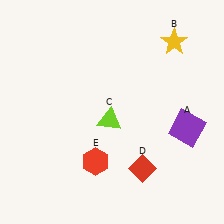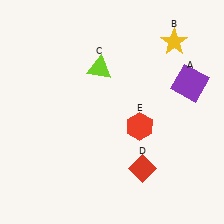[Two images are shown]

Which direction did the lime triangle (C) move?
The lime triangle (C) moved up.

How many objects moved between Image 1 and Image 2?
3 objects moved between the two images.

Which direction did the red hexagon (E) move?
The red hexagon (E) moved right.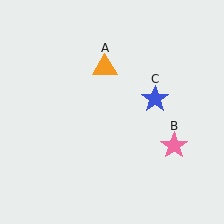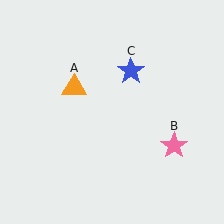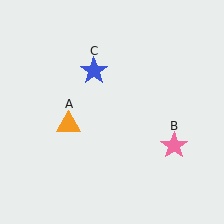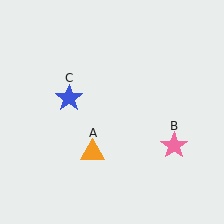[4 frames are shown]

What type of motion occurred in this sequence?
The orange triangle (object A), blue star (object C) rotated counterclockwise around the center of the scene.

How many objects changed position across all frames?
2 objects changed position: orange triangle (object A), blue star (object C).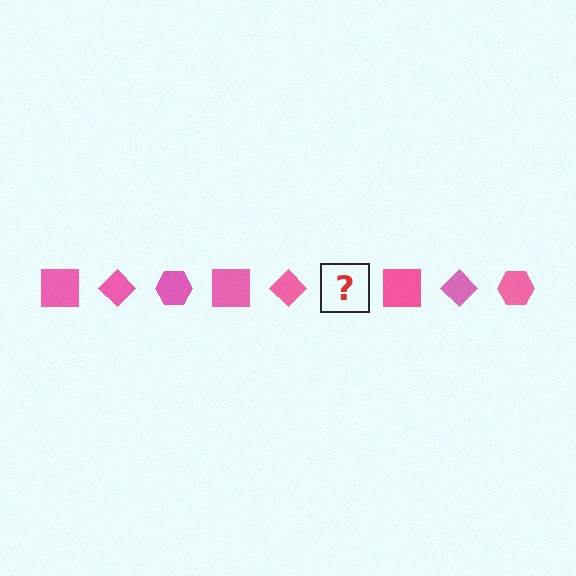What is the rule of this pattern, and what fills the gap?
The rule is that the pattern cycles through square, diamond, hexagon shapes in pink. The gap should be filled with a pink hexagon.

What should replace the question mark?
The question mark should be replaced with a pink hexagon.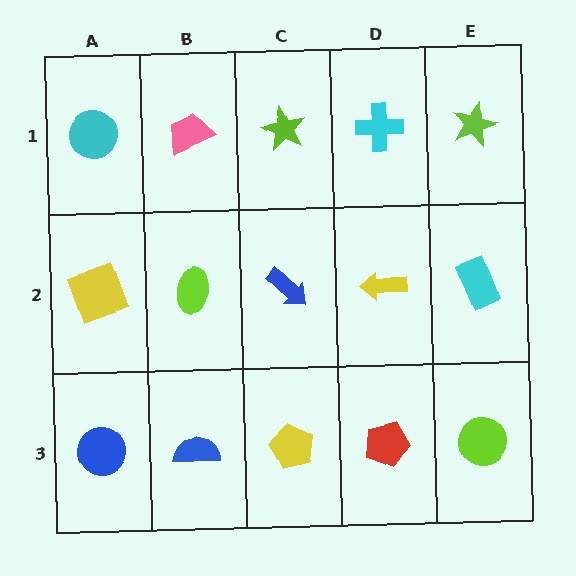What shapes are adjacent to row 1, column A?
A yellow square (row 2, column A), a pink trapezoid (row 1, column B).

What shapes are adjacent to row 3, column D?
A yellow arrow (row 2, column D), a yellow pentagon (row 3, column C), a lime circle (row 3, column E).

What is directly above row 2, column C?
A lime star.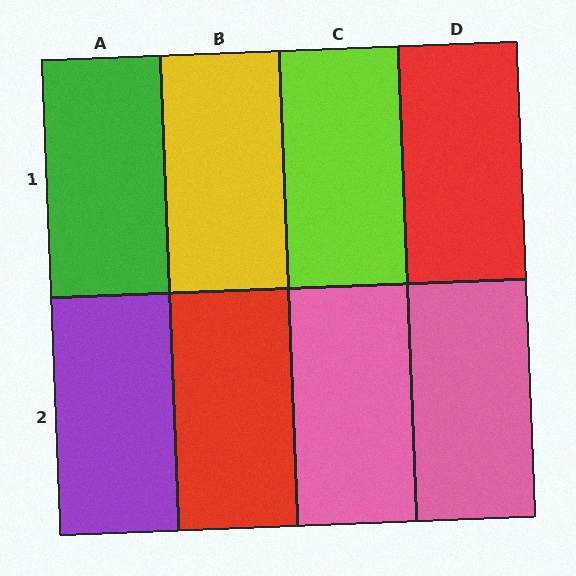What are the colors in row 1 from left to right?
Green, yellow, lime, red.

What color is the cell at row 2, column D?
Pink.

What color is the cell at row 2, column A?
Purple.